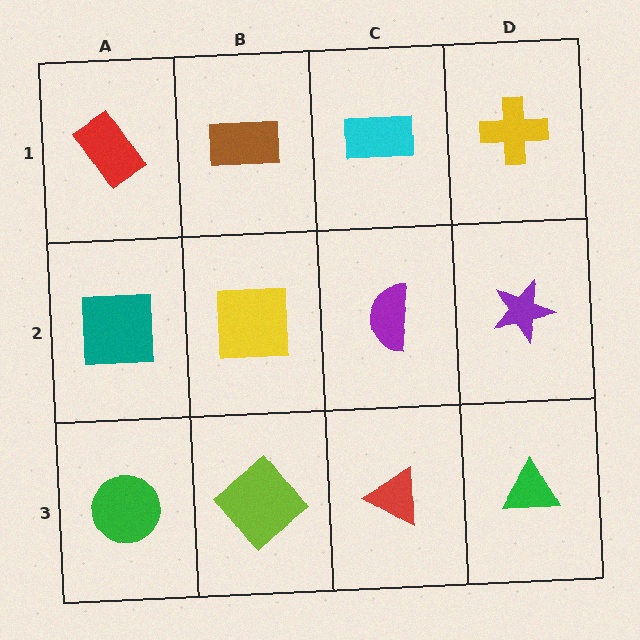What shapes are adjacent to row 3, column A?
A teal square (row 2, column A), a lime diamond (row 3, column B).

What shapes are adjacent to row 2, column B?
A brown rectangle (row 1, column B), a lime diamond (row 3, column B), a teal square (row 2, column A), a purple semicircle (row 2, column C).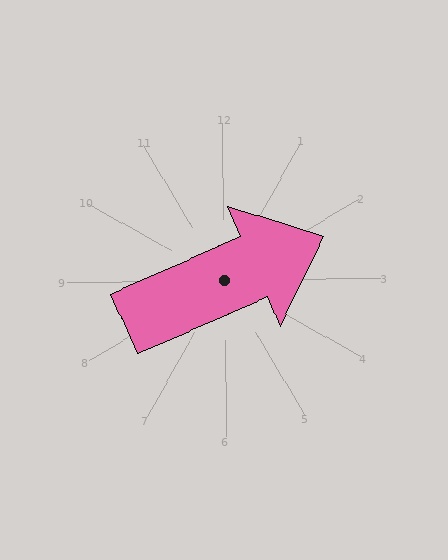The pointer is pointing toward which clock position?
Roughly 2 o'clock.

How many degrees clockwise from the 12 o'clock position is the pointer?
Approximately 67 degrees.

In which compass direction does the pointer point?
Northeast.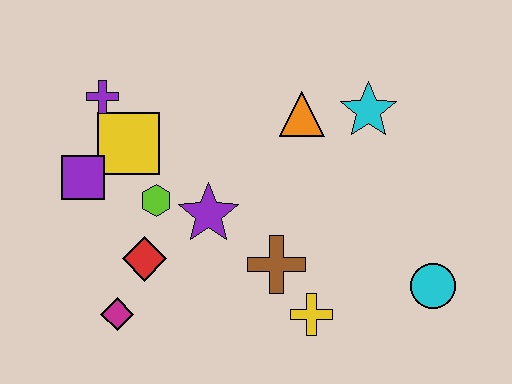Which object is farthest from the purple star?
The cyan circle is farthest from the purple star.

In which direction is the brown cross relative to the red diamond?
The brown cross is to the right of the red diamond.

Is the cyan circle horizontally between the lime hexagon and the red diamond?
No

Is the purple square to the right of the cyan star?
No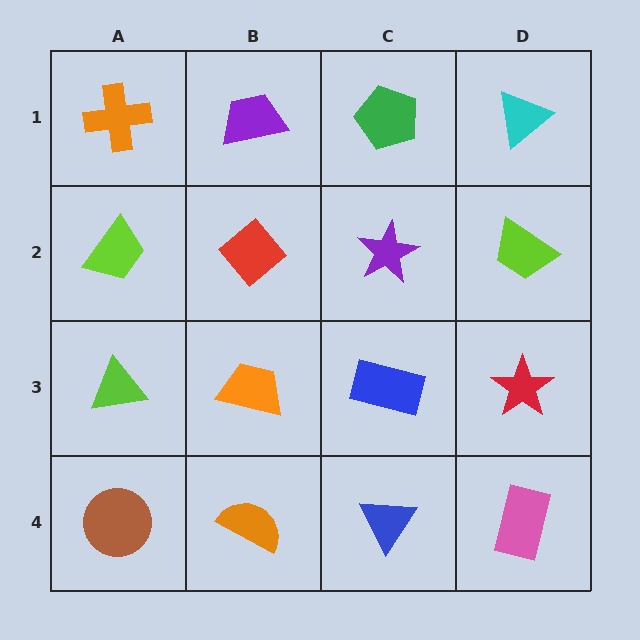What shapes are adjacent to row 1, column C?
A purple star (row 2, column C), a purple trapezoid (row 1, column B), a cyan triangle (row 1, column D).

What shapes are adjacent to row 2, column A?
An orange cross (row 1, column A), a lime triangle (row 3, column A), a red diamond (row 2, column B).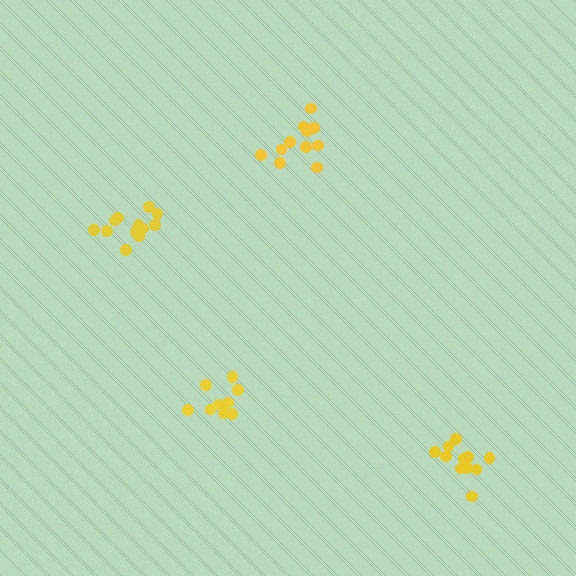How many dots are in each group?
Group 1: 11 dots, Group 2: 12 dots, Group 3: 9 dots, Group 4: 11 dots (43 total).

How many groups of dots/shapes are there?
There are 4 groups.